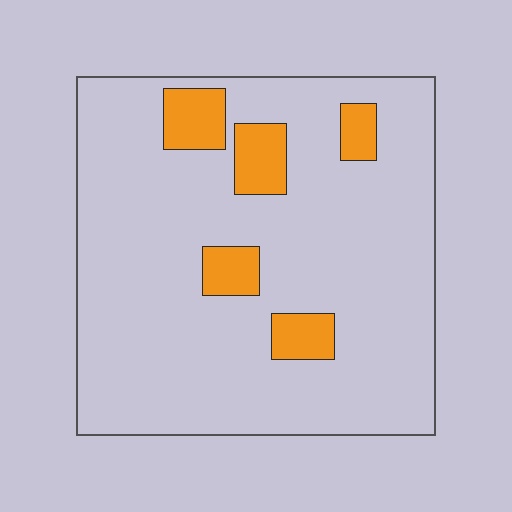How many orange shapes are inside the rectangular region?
5.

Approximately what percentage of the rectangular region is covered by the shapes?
Approximately 10%.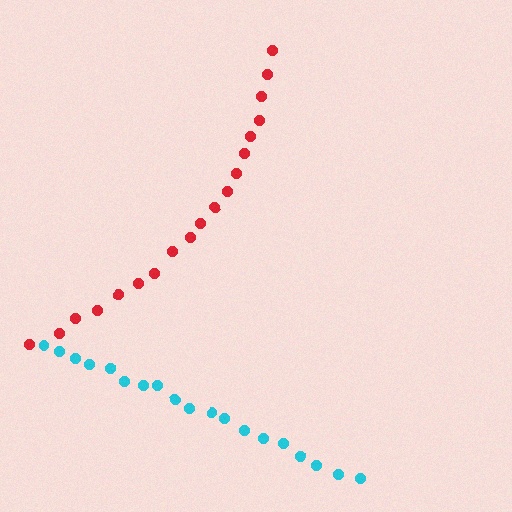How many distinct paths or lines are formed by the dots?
There are 2 distinct paths.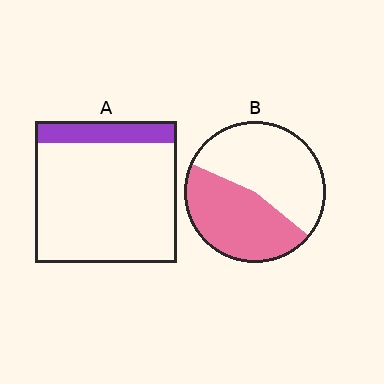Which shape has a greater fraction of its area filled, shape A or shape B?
Shape B.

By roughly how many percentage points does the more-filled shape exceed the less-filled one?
By roughly 30 percentage points (B over A).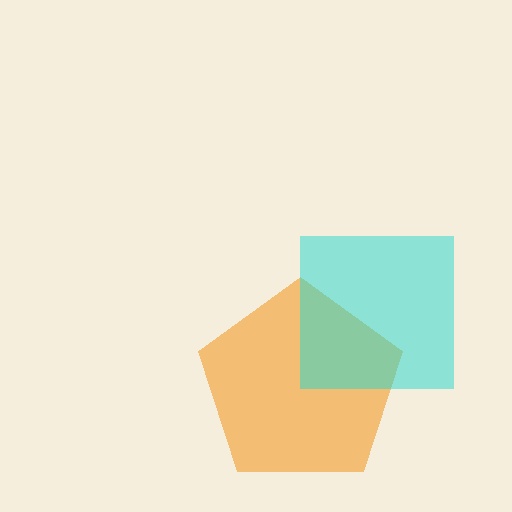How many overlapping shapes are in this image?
There are 2 overlapping shapes in the image.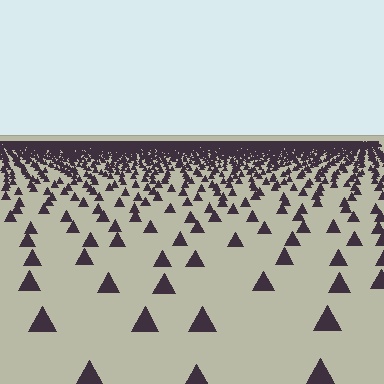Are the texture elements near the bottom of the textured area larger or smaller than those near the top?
Larger. Near the bottom, elements are closer to the viewer and appear at a bigger on-screen size.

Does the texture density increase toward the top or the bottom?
Density increases toward the top.